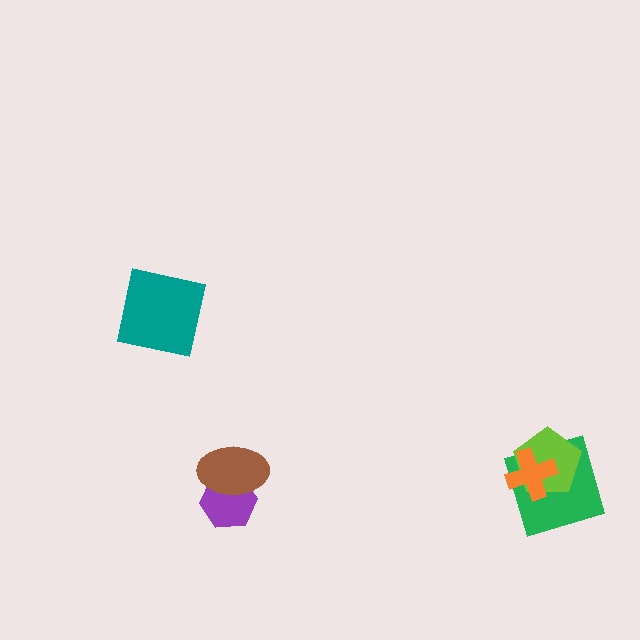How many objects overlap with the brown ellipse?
1 object overlaps with the brown ellipse.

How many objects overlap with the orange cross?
2 objects overlap with the orange cross.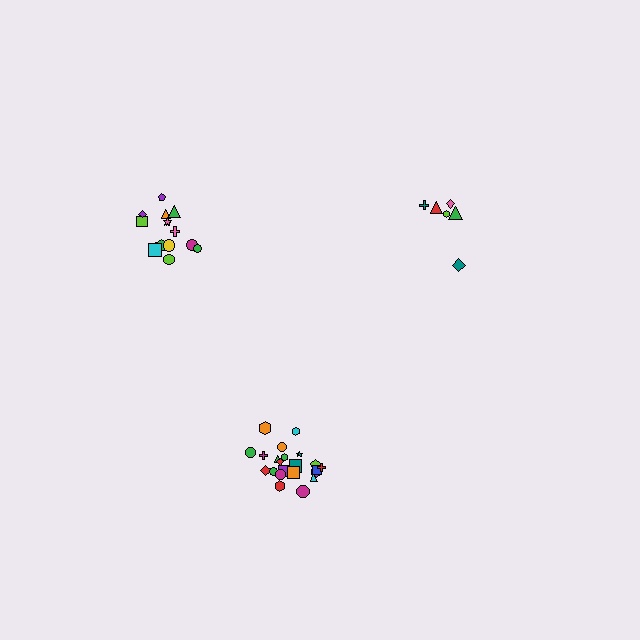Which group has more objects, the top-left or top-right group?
The top-left group.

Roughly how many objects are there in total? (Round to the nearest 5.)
Roughly 45 objects in total.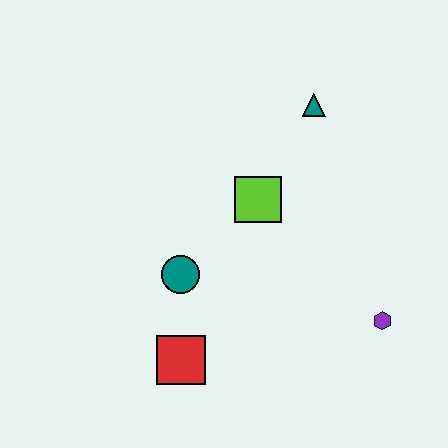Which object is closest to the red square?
The teal circle is closest to the red square.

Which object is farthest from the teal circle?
The teal triangle is farthest from the teal circle.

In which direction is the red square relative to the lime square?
The red square is below the lime square.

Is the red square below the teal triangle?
Yes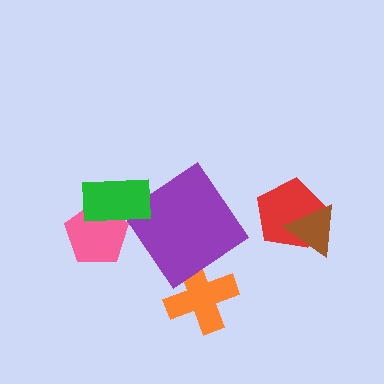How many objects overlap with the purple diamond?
1 object overlaps with the purple diamond.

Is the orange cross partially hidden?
Yes, it is partially covered by another shape.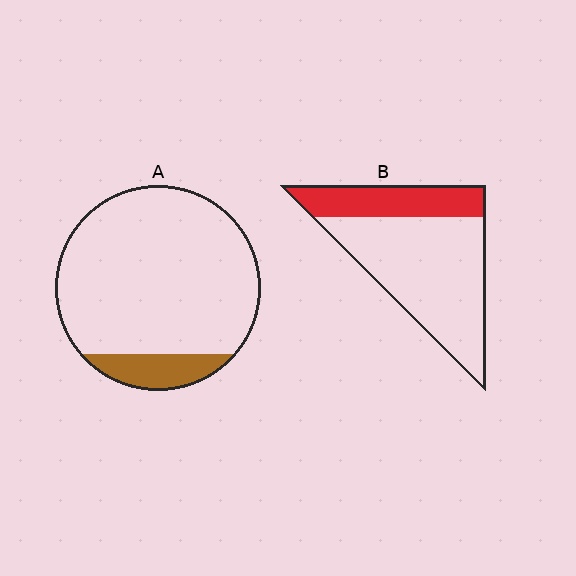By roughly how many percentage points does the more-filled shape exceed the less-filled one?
By roughly 15 percentage points (B over A).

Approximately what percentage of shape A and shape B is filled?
A is approximately 10% and B is approximately 30%.